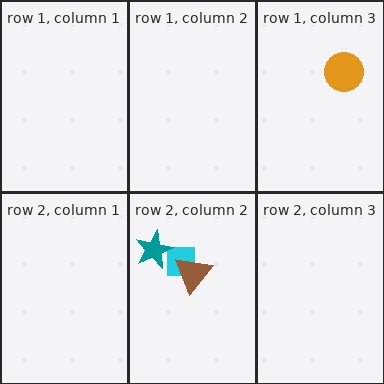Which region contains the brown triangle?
The row 2, column 2 region.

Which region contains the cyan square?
The row 2, column 2 region.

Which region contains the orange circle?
The row 1, column 3 region.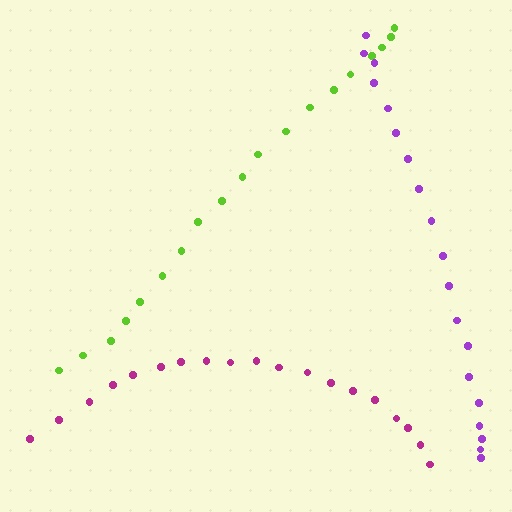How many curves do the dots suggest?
There are 3 distinct paths.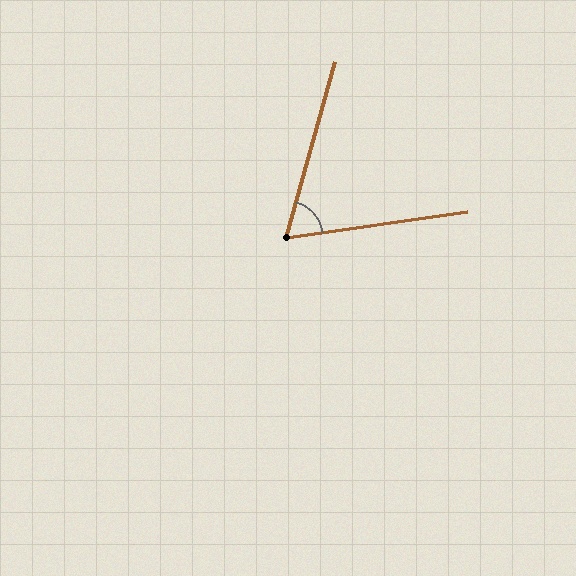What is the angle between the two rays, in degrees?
Approximately 66 degrees.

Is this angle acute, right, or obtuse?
It is acute.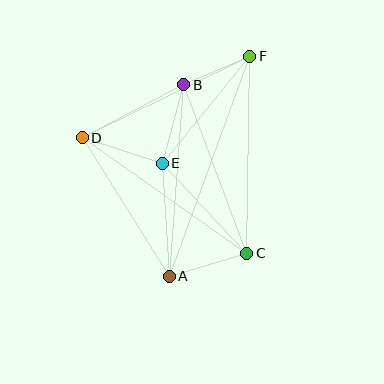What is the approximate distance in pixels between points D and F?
The distance between D and F is approximately 186 pixels.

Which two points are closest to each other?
Points B and F are closest to each other.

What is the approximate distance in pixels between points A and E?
The distance between A and E is approximately 114 pixels.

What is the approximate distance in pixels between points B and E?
The distance between B and E is approximately 81 pixels.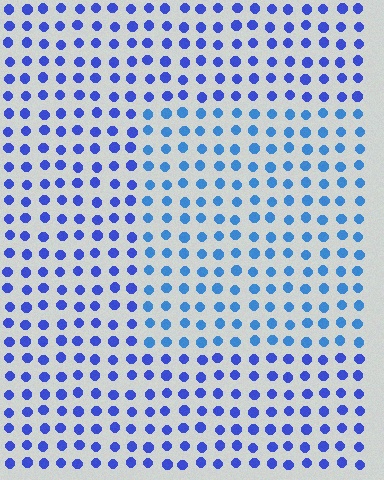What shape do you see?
I see a rectangle.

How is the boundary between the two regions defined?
The boundary is defined purely by a slight shift in hue (about 24 degrees). Spacing, size, and orientation are identical on both sides.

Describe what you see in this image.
The image is filled with small blue elements in a uniform arrangement. A rectangle-shaped region is visible where the elements are tinted to a slightly different hue, forming a subtle color boundary.